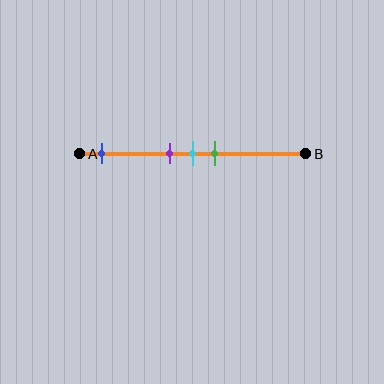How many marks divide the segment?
There are 4 marks dividing the segment.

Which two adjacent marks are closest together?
The purple and cyan marks are the closest adjacent pair.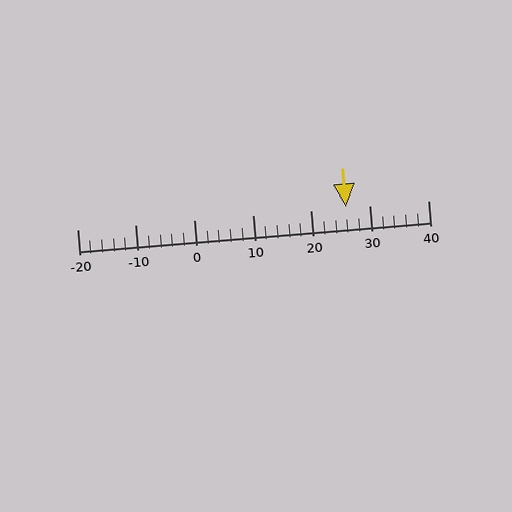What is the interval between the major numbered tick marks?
The major tick marks are spaced 10 units apart.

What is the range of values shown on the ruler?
The ruler shows values from -20 to 40.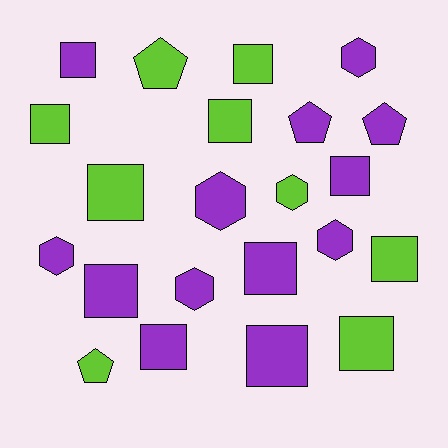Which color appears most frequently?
Purple, with 13 objects.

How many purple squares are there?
There are 6 purple squares.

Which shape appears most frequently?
Square, with 12 objects.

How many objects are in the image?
There are 22 objects.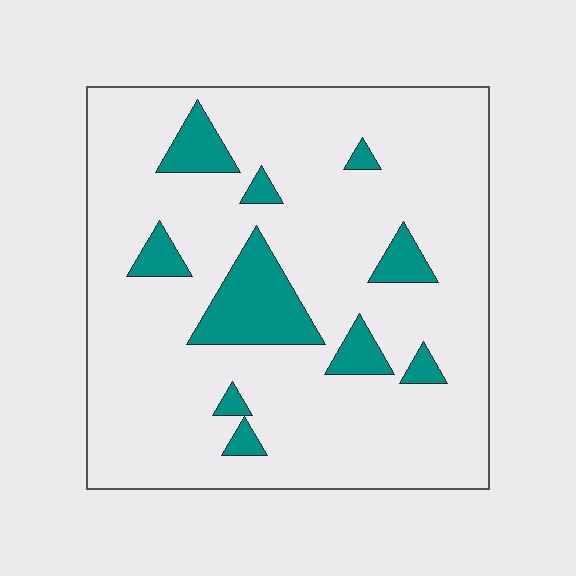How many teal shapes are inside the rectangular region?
10.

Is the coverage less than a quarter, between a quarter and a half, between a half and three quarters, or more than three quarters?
Less than a quarter.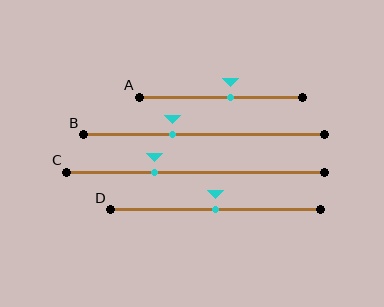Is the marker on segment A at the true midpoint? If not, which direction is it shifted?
No, the marker on segment A is shifted to the right by about 6% of the segment length.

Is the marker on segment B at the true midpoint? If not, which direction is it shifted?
No, the marker on segment B is shifted to the left by about 13% of the segment length.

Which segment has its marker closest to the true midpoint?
Segment D has its marker closest to the true midpoint.